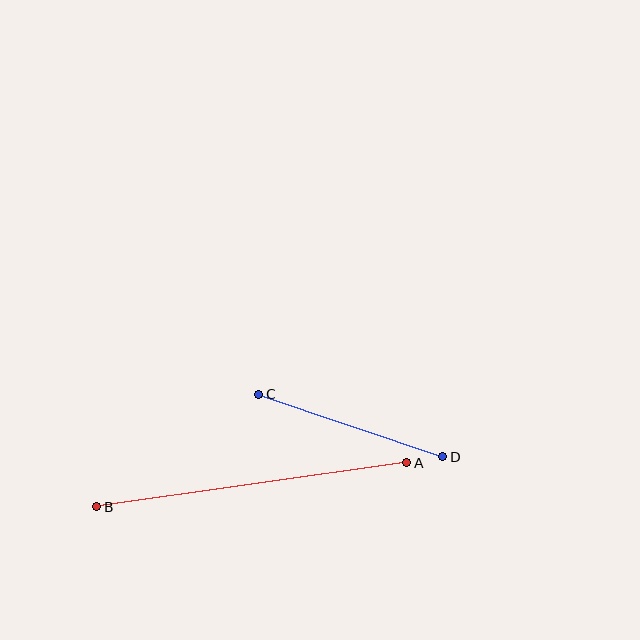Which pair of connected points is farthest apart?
Points A and B are farthest apart.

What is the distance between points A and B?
The distance is approximately 313 pixels.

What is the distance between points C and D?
The distance is approximately 194 pixels.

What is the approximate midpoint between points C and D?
The midpoint is at approximately (351, 426) pixels.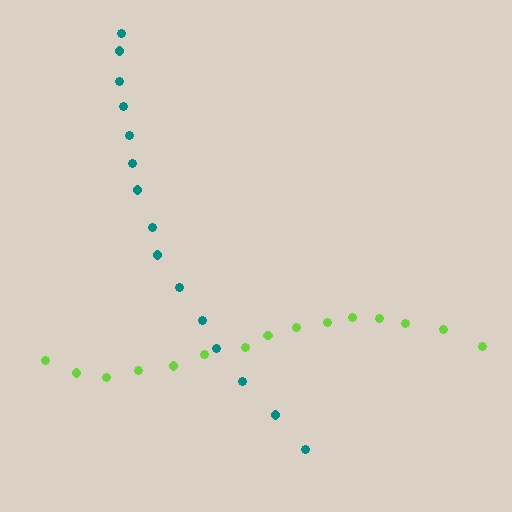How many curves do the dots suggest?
There are 2 distinct paths.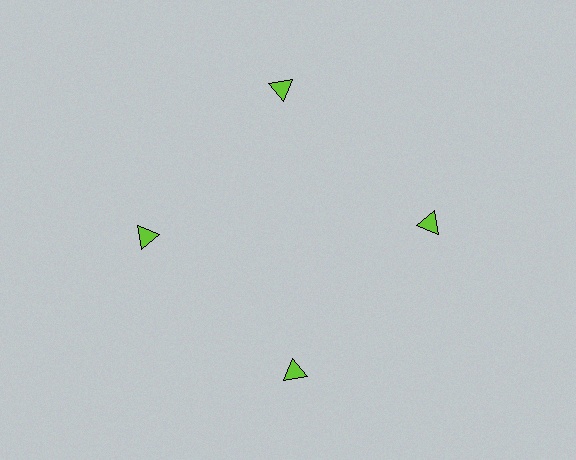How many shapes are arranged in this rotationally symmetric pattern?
There are 4 shapes, arranged in 4 groups of 1.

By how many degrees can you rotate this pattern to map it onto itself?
The pattern maps onto itself every 90 degrees of rotation.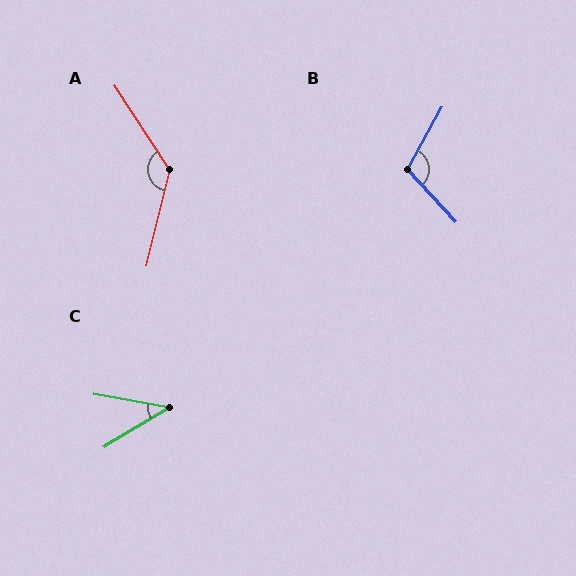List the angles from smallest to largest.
C (42°), B (108°), A (133°).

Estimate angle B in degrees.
Approximately 108 degrees.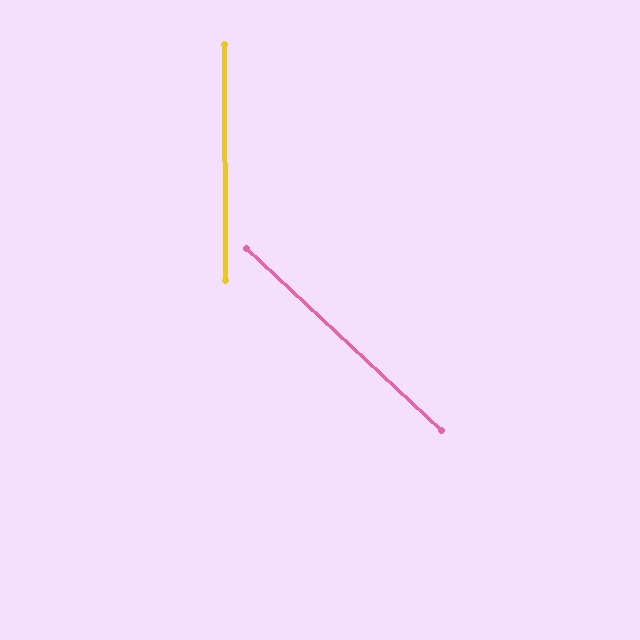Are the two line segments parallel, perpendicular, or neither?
Neither parallel nor perpendicular — they differ by about 47°.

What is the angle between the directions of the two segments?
Approximately 47 degrees.